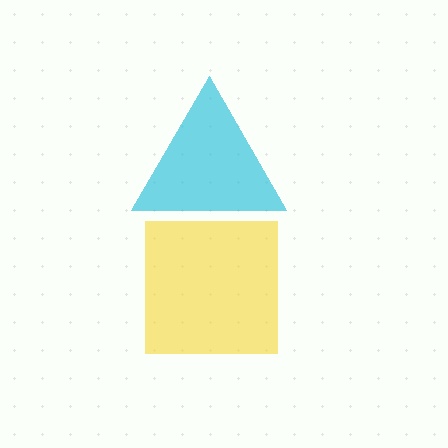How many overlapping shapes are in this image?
There are 2 overlapping shapes in the image.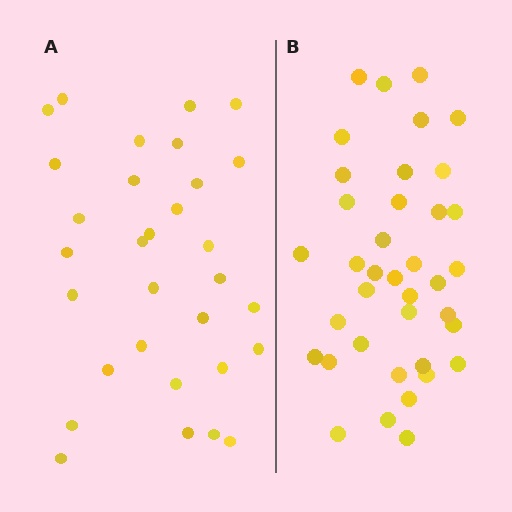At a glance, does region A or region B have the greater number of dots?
Region B (the right region) has more dots.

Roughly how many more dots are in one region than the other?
Region B has roughly 8 or so more dots than region A.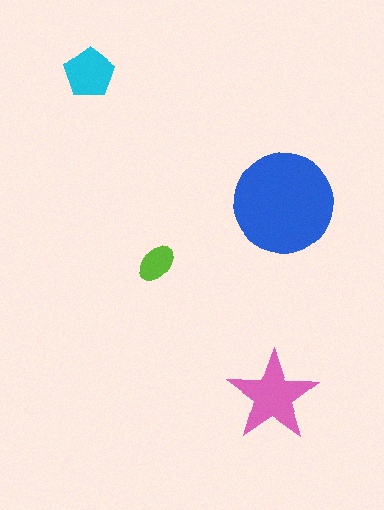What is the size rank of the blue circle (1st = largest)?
1st.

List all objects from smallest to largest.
The lime ellipse, the cyan pentagon, the pink star, the blue circle.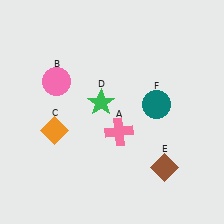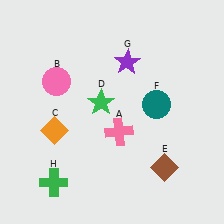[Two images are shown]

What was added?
A purple star (G), a green cross (H) were added in Image 2.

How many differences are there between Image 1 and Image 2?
There are 2 differences between the two images.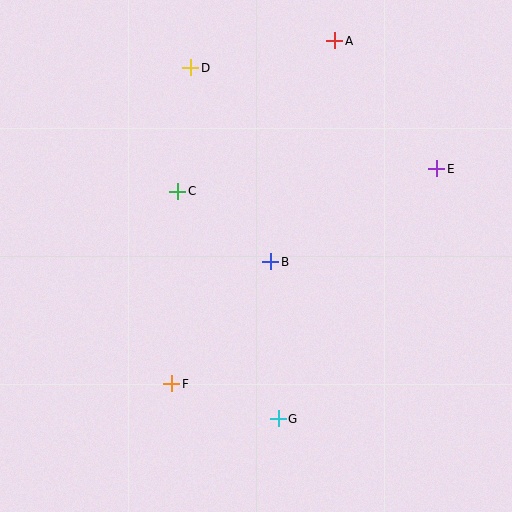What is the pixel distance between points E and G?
The distance between E and G is 296 pixels.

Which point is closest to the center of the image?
Point B at (271, 262) is closest to the center.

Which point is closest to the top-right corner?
Point A is closest to the top-right corner.